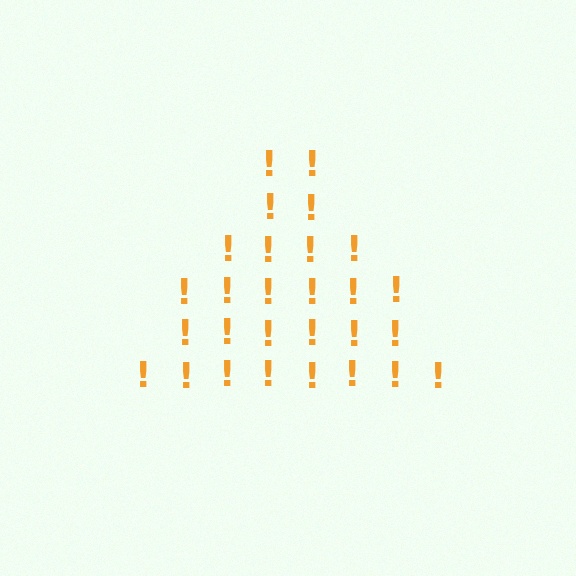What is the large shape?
The large shape is a triangle.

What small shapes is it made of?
It is made of small exclamation marks.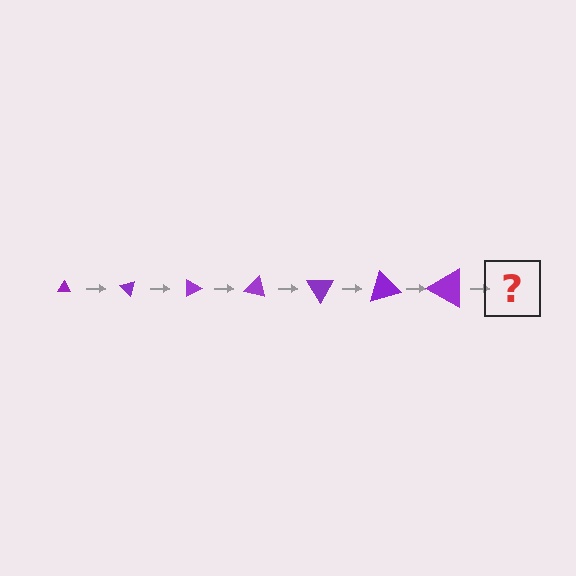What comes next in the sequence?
The next element should be a triangle, larger than the previous one and rotated 315 degrees from the start.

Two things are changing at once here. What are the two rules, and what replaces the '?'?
The two rules are that the triangle grows larger each step and it rotates 45 degrees each step. The '?' should be a triangle, larger than the previous one and rotated 315 degrees from the start.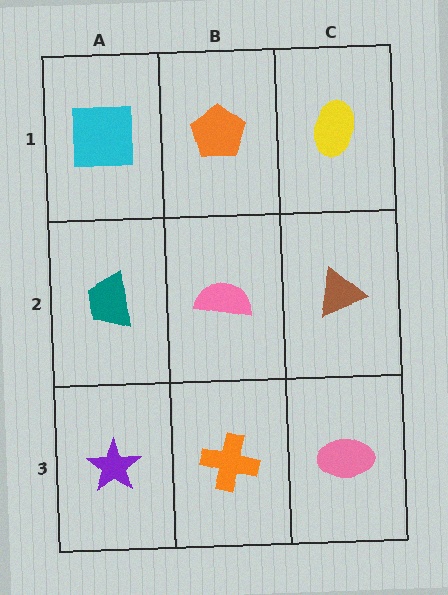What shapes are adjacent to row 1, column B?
A pink semicircle (row 2, column B), a cyan square (row 1, column A), a yellow ellipse (row 1, column C).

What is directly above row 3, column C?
A brown triangle.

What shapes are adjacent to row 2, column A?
A cyan square (row 1, column A), a purple star (row 3, column A), a pink semicircle (row 2, column B).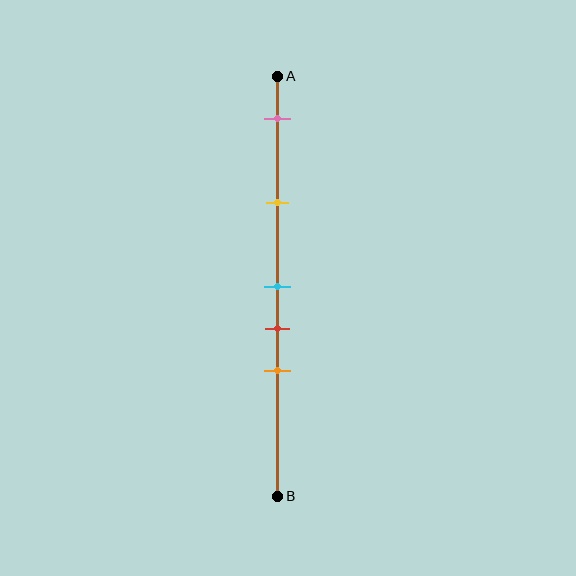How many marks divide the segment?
There are 5 marks dividing the segment.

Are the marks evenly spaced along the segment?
No, the marks are not evenly spaced.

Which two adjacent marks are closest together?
The cyan and red marks are the closest adjacent pair.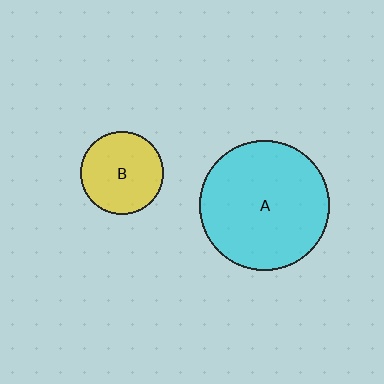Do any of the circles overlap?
No, none of the circles overlap.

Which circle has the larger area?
Circle A (cyan).